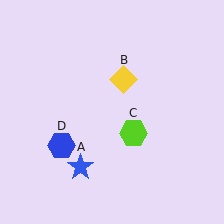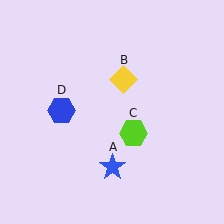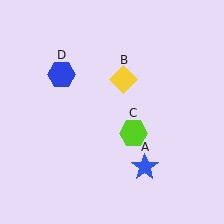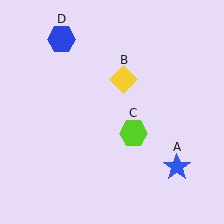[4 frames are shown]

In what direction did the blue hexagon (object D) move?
The blue hexagon (object D) moved up.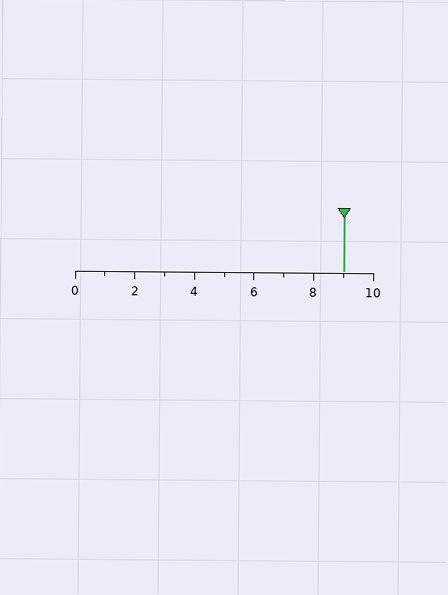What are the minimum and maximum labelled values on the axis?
The axis runs from 0 to 10.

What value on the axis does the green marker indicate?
The marker indicates approximately 9.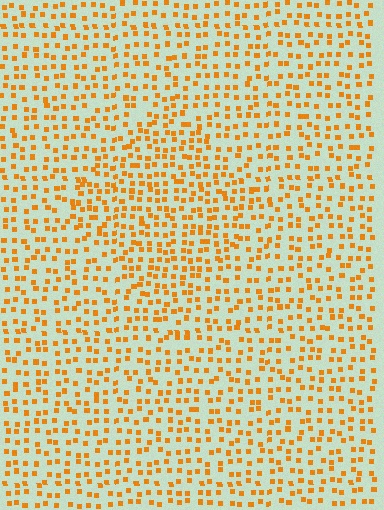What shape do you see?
I see a diamond.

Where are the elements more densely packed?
The elements are more densely packed inside the diamond boundary.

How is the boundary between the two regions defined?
The boundary is defined by a change in element density (approximately 1.4x ratio). All elements are the same color, size, and shape.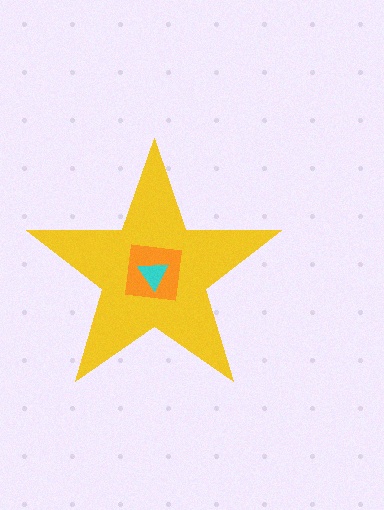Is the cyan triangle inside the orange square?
Yes.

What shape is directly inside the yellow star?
The orange square.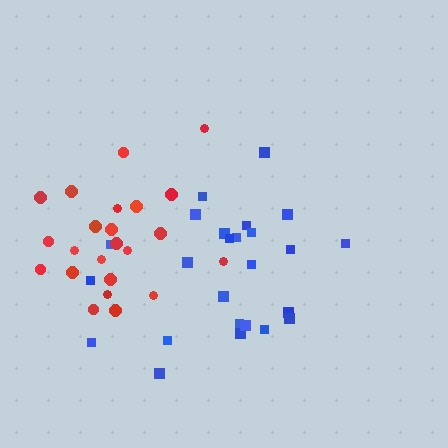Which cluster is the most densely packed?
Blue.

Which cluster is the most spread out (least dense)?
Red.